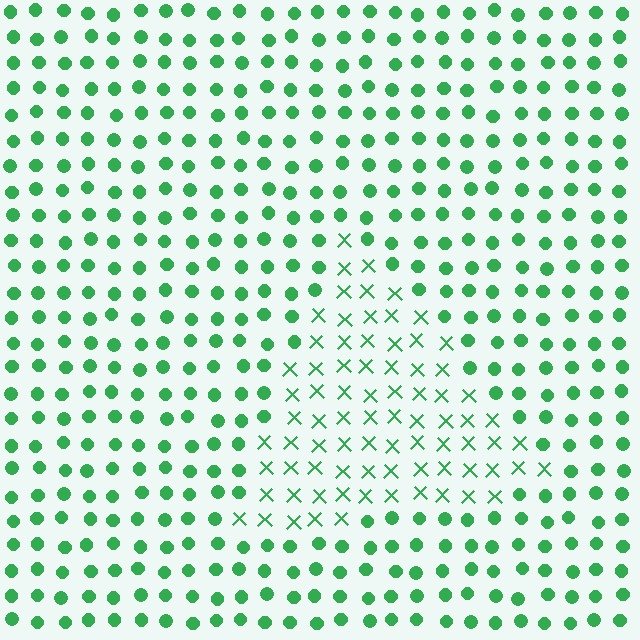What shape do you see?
I see a triangle.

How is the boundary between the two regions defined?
The boundary is defined by a change in element shape: X marks inside vs. circles outside. All elements share the same color and spacing.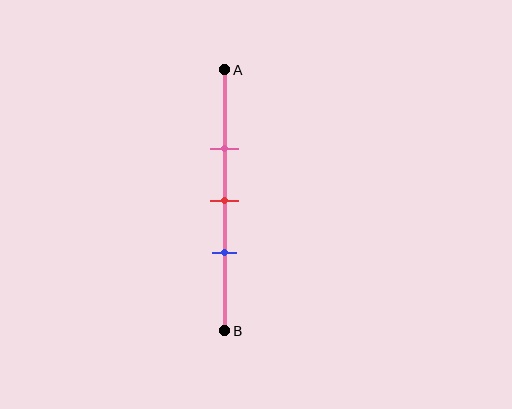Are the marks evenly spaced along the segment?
Yes, the marks are approximately evenly spaced.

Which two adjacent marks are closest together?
The red and blue marks are the closest adjacent pair.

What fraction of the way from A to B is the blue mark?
The blue mark is approximately 70% (0.7) of the way from A to B.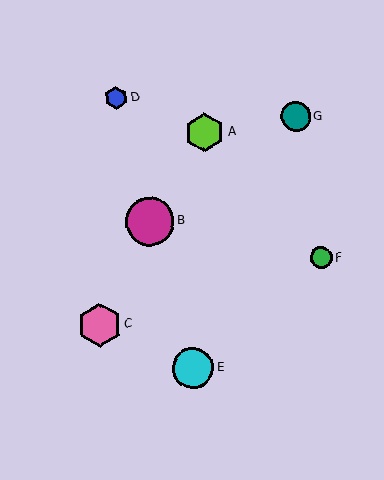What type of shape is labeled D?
Shape D is a blue hexagon.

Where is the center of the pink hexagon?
The center of the pink hexagon is at (99, 325).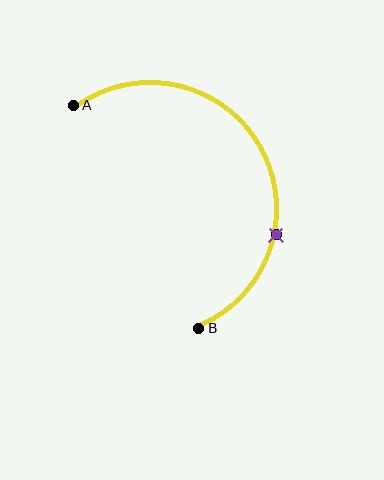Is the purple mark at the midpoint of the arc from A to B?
No. The purple mark lies on the arc but is closer to endpoint B. The arc midpoint would be at the point on the curve equidistant along the arc from both A and B.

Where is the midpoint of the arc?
The arc midpoint is the point on the curve farthest from the straight line joining A and B. It sits to the right of that line.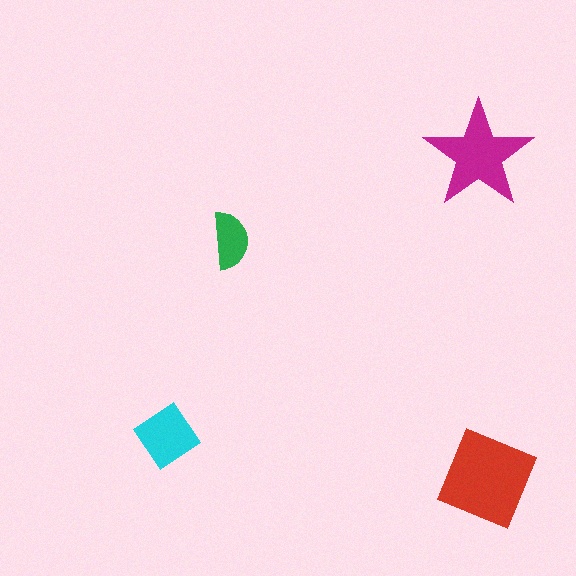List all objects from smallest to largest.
The green semicircle, the cyan diamond, the magenta star, the red square.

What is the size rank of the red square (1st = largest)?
1st.